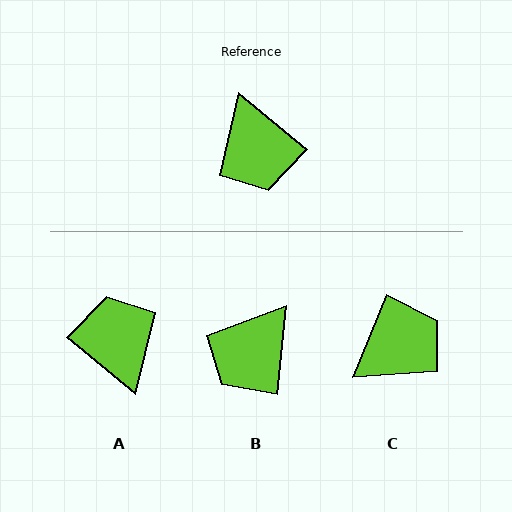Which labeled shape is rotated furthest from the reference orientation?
A, about 179 degrees away.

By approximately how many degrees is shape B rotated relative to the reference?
Approximately 56 degrees clockwise.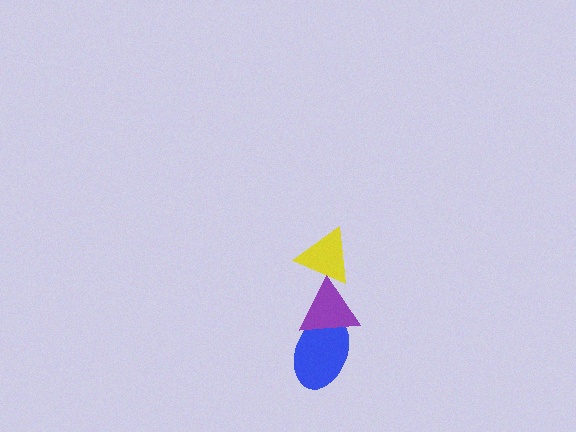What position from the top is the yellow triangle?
The yellow triangle is 1st from the top.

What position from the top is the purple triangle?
The purple triangle is 2nd from the top.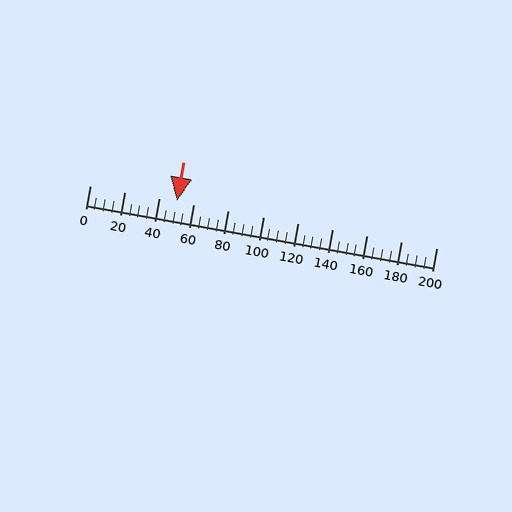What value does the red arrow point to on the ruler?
The red arrow points to approximately 50.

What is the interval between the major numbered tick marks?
The major tick marks are spaced 20 units apart.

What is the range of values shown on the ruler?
The ruler shows values from 0 to 200.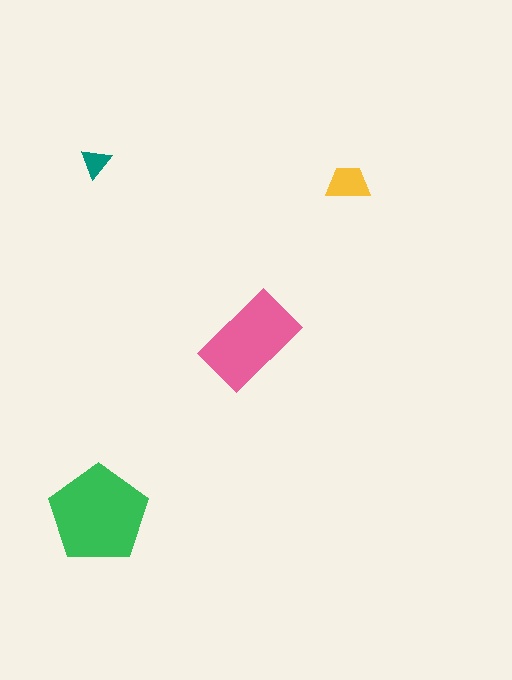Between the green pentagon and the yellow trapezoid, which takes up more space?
The green pentagon.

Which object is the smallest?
The teal triangle.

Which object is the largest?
The green pentagon.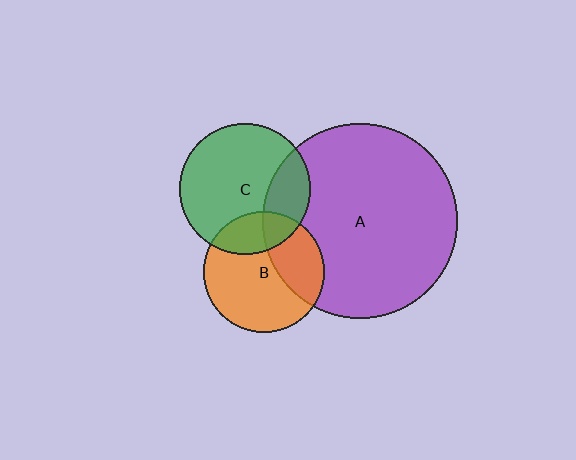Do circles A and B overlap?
Yes.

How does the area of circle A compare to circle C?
Approximately 2.2 times.